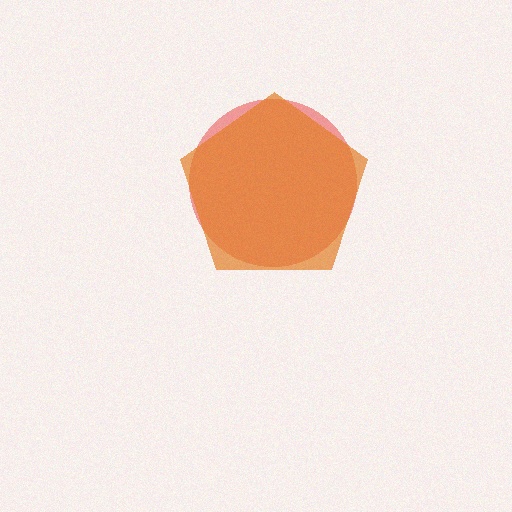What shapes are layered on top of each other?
The layered shapes are: a red circle, an orange pentagon.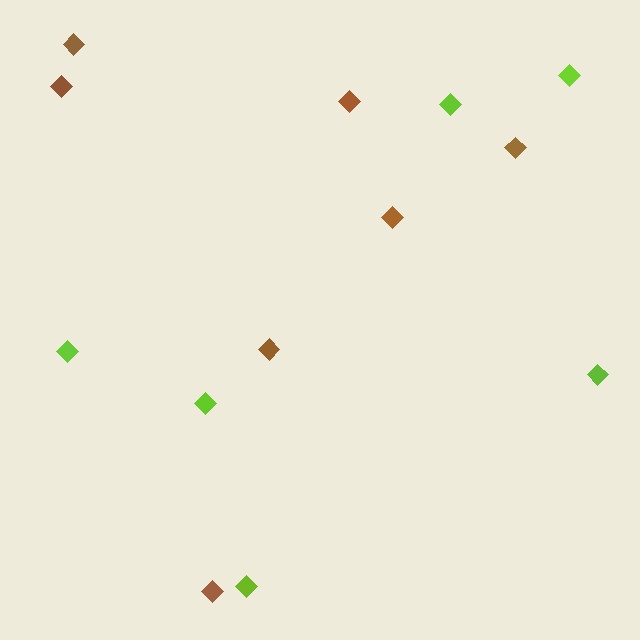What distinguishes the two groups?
There are 2 groups: one group of lime diamonds (6) and one group of brown diamonds (7).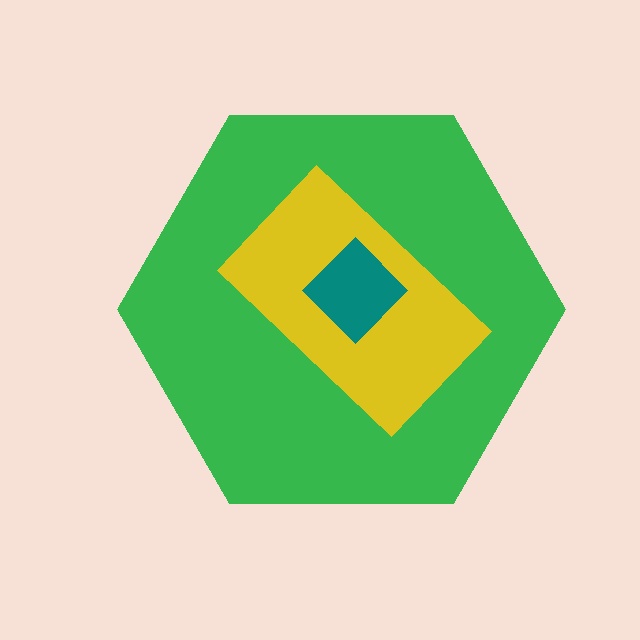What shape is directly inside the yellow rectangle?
The teal diamond.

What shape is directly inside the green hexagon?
The yellow rectangle.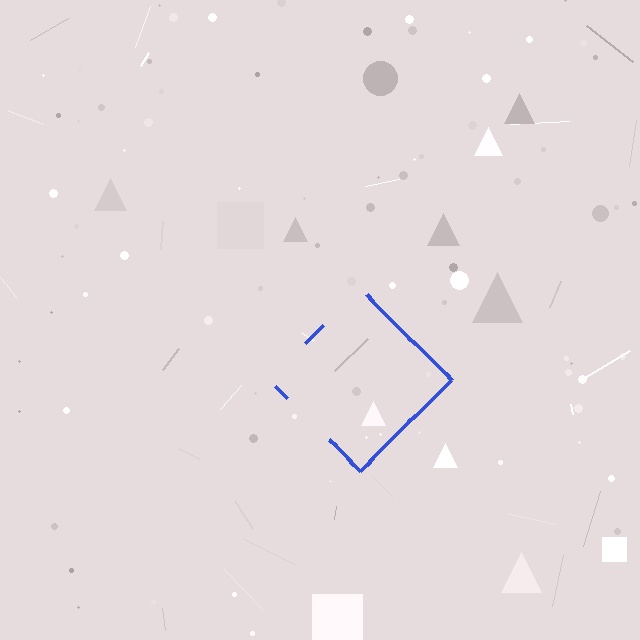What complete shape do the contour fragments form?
The contour fragments form a diamond.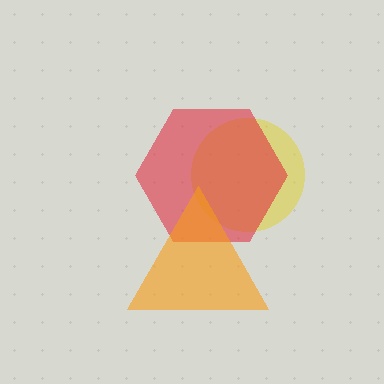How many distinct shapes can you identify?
There are 3 distinct shapes: a yellow circle, a red hexagon, an orange triangle.